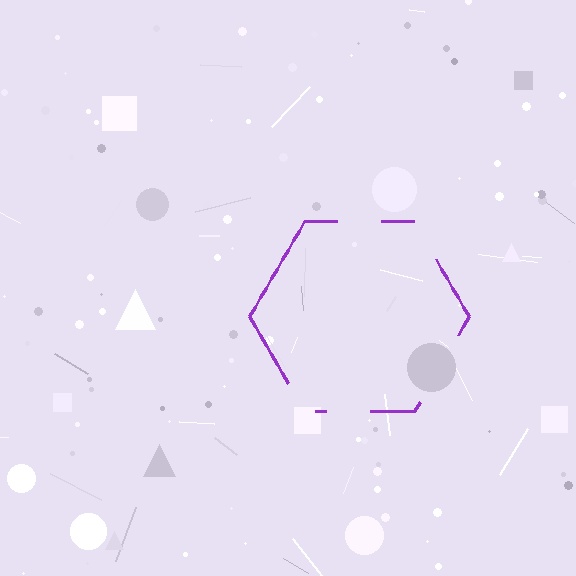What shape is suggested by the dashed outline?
The dashed outline suggests a hexagon.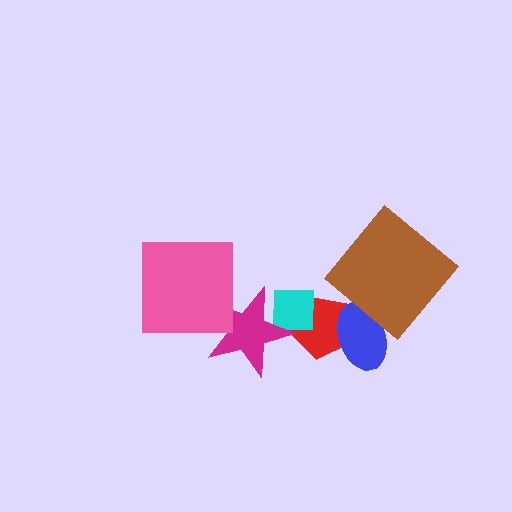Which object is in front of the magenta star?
The pink square is in front of the magenta star.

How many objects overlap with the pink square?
1 object overlaps with the pink square.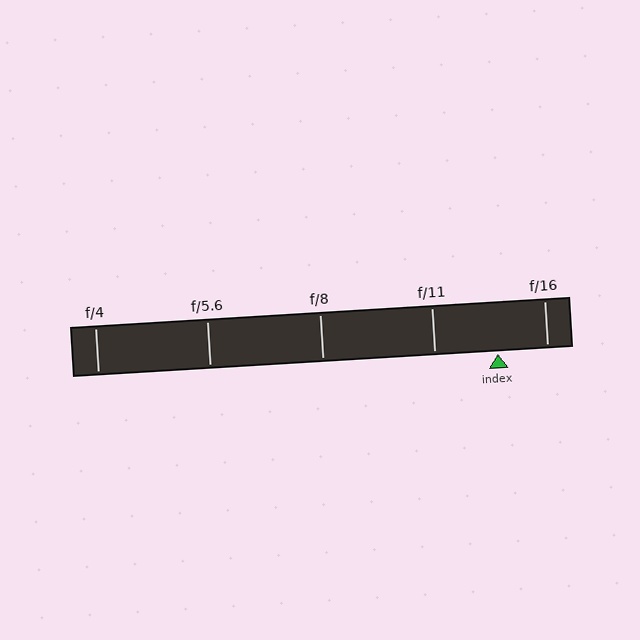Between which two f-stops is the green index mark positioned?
The index mark is between f/11 and f/16.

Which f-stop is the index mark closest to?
The index mark is closest to f/16.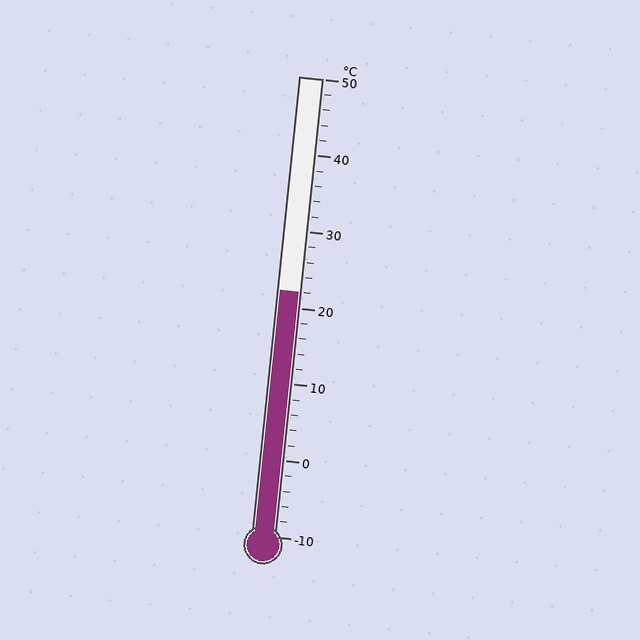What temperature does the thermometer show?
The thermometer shows approximately 22°C.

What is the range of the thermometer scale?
The thermometer scale ranges from -10°C to 50°C.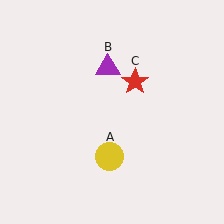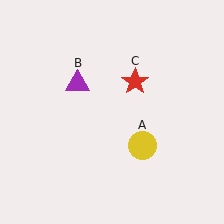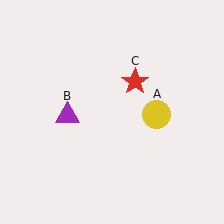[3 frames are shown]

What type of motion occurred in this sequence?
The yellow circle (object A), purple triangle (object B) rotated counterclockwise around the center of the scene.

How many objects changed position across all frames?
2 objects changed position: yellow circle (object A), purple triangle (object B).